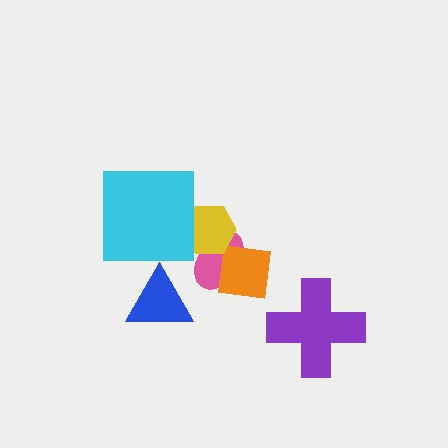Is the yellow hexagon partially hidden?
Yes, it is partially covered by another shape.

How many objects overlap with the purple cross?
0 objects overlap with the purple cross.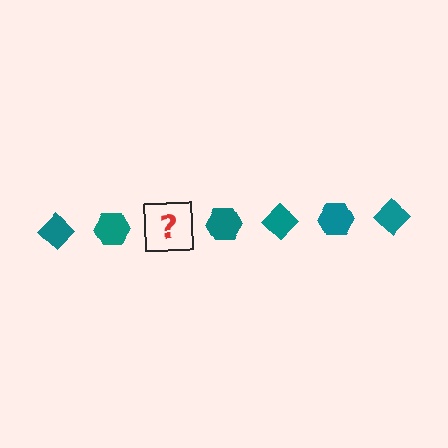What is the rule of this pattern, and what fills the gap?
The rule is that the pattern cycles through diamond, hexagon shapes in teal. The gap should be filled with a teal diamond.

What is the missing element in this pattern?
The missing element is a teal diamond.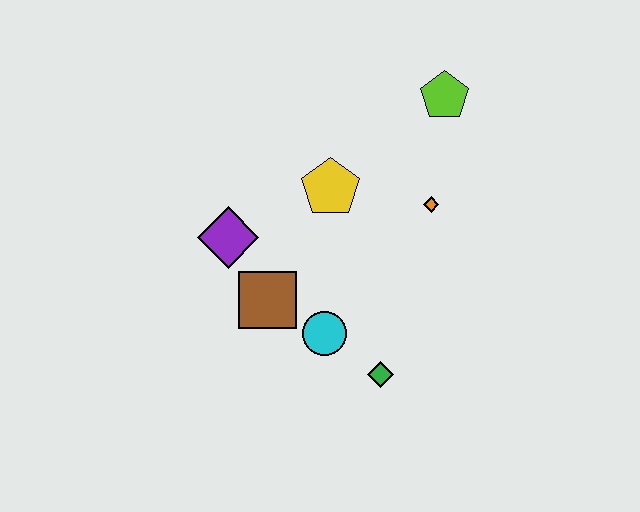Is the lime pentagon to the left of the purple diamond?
No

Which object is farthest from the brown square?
The lime pentagon is farthest from the brown square.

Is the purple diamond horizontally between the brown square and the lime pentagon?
No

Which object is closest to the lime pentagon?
The orange diamond is closest to the lime pentagon.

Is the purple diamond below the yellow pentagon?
Yes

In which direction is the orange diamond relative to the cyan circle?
The orange diamond is above the cyan circle.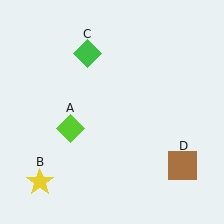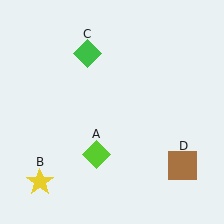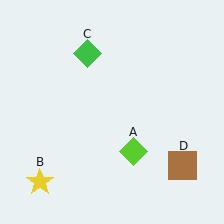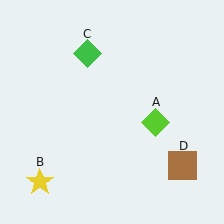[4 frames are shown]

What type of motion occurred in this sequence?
The lime diamond (object A) rotated counterclockwise around the center of the scene.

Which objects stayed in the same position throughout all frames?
Yellow star (object B) and green diamond (object C) and brown square (object D) remained stationary.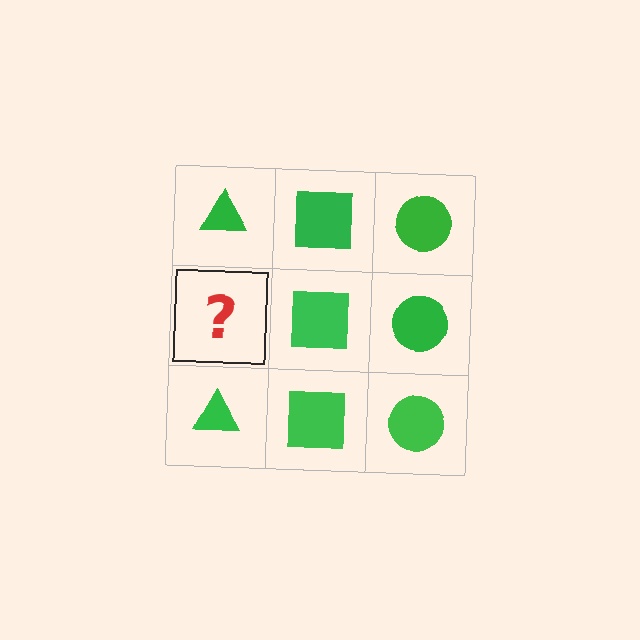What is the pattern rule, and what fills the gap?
The rule is that each column has a consistent shape. The gap should be filled with a green triangle.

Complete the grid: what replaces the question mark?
The question mark should be replaced with a green triangle.